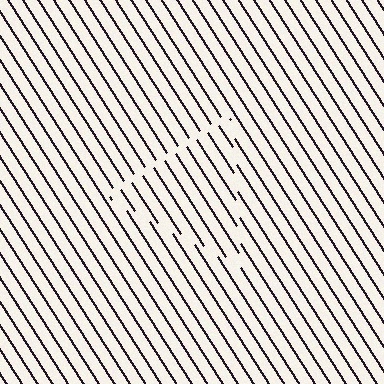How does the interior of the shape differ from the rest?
The interior of the shape contains the same grating, shifted by half a period — the contour is defined by the phase discontinuity where line-ends from the inner and outer gratings abut.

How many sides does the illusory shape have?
3 sides — the line-ends trace a triangle.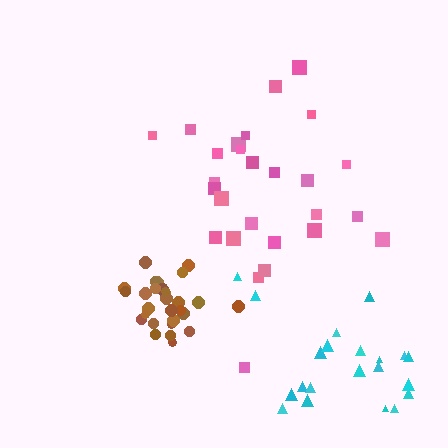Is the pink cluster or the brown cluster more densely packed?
Brown.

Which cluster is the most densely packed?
Brown.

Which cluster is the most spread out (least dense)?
Pink.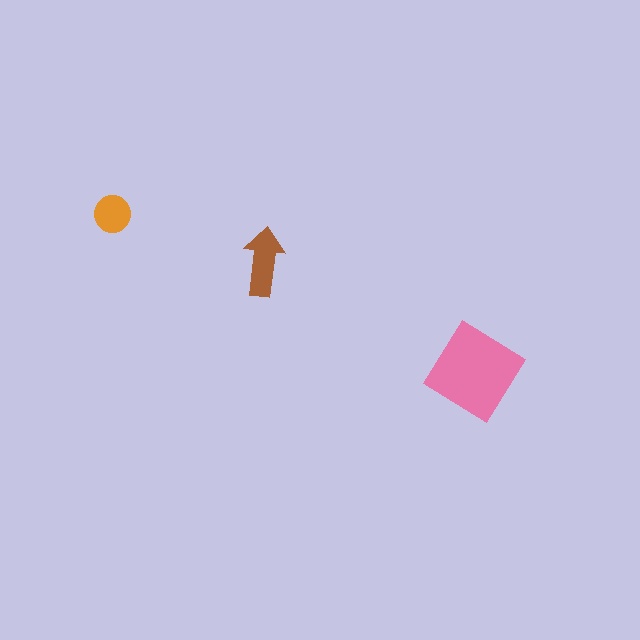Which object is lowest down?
The pink diamond is bottommost.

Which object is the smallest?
The orange circle.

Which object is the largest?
The pink diamond.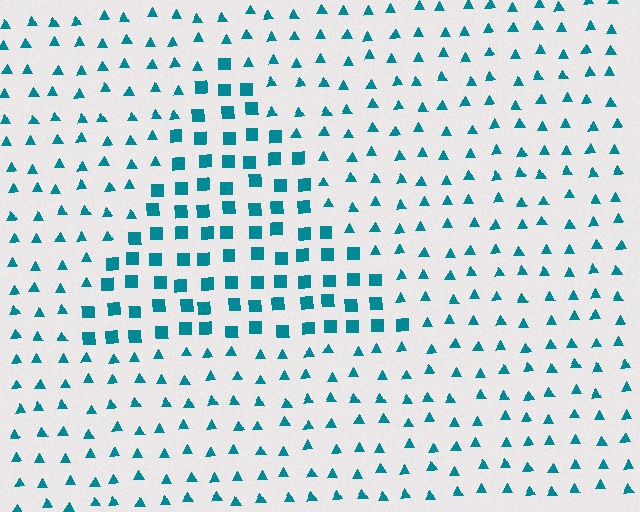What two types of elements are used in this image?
The image uses squares inside the triangle region and triangles outside it.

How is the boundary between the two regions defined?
The boundary is defined by a change in element shape: squares inside vs. triangles outside. All elements share the same color and spacing.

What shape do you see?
I see a triangle.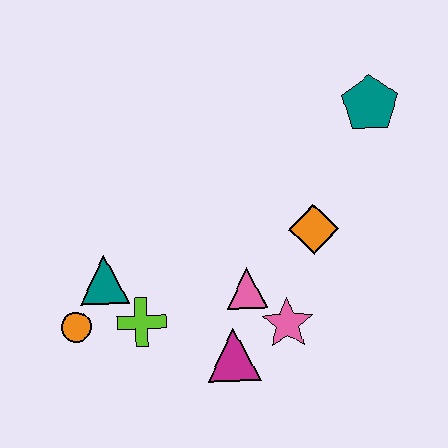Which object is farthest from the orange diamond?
The orange circle is farthest from the orange diamond.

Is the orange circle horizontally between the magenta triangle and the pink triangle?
No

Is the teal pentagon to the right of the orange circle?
Yes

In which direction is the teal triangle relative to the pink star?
The teal triangle is to the left of the pink star.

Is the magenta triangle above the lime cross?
No